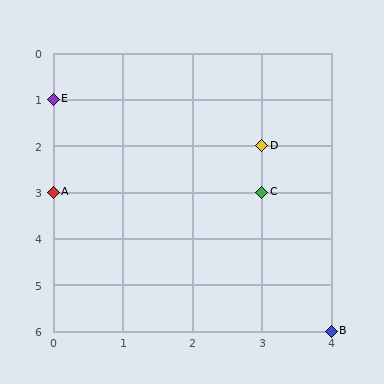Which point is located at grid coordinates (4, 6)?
Point B is at (4, 6).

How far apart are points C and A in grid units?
Points C and A are 3 columns apart.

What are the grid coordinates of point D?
Point D is at grid coordinates (3, 2).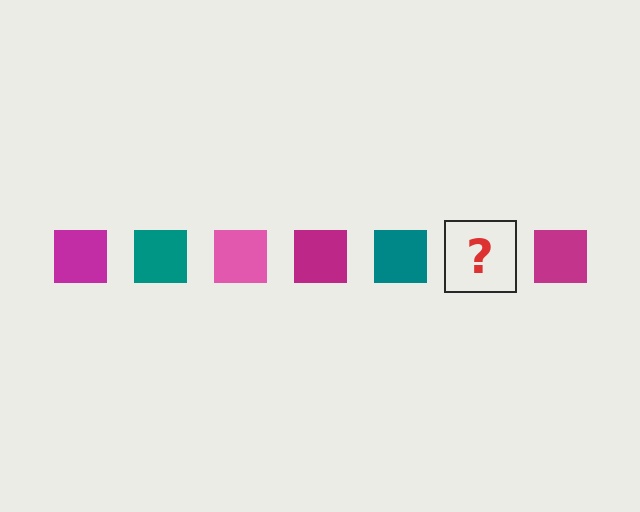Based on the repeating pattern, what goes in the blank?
The blank should be a pink square.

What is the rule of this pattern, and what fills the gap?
The rule is that the pattern cycles through magenta, teal, pink squares. The gap should be filled with a pink square.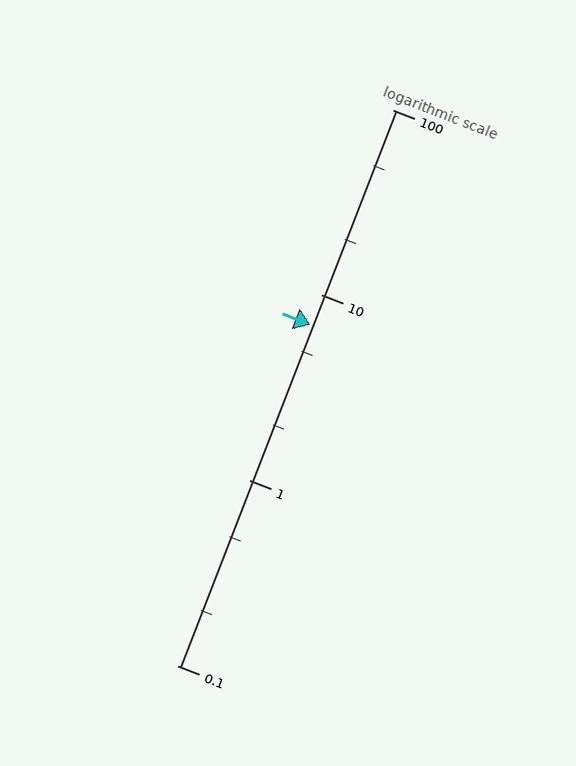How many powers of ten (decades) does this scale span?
The scale spans 3 decades, from 0.1 to 100.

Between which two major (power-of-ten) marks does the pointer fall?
The pointer is between 1 and 10.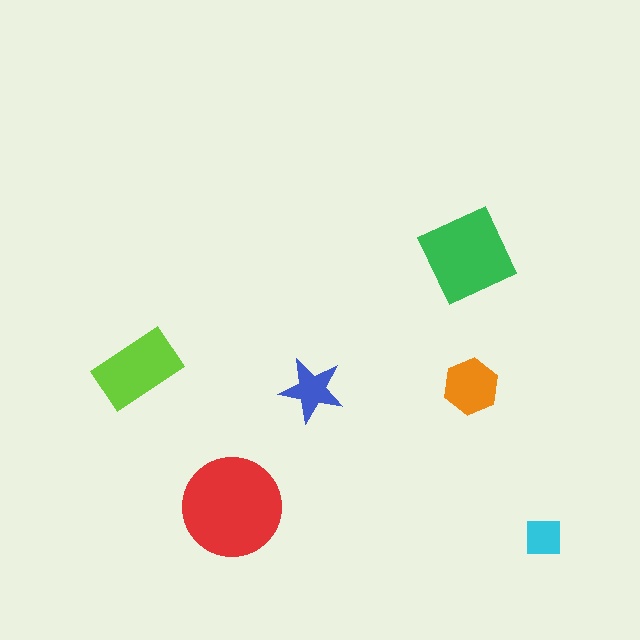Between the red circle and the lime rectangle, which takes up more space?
The red circle.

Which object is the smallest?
The cyan square.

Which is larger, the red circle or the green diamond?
The red circle.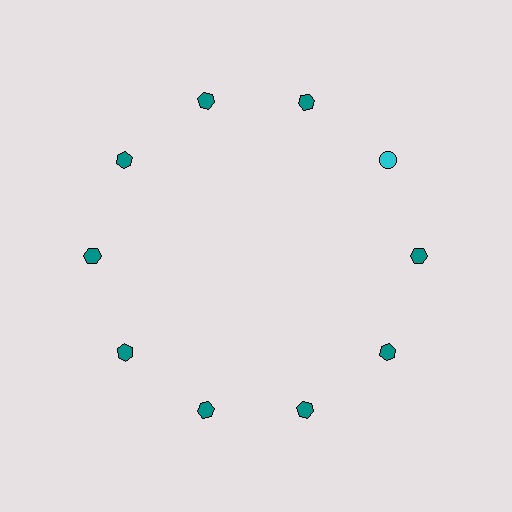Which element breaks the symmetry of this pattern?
The cyan circle at roughly the 2 o'clock position breaks the symmetry. All other shapes are teal hexagons.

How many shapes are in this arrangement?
There are 10 shapes arranged in a ring pattern.